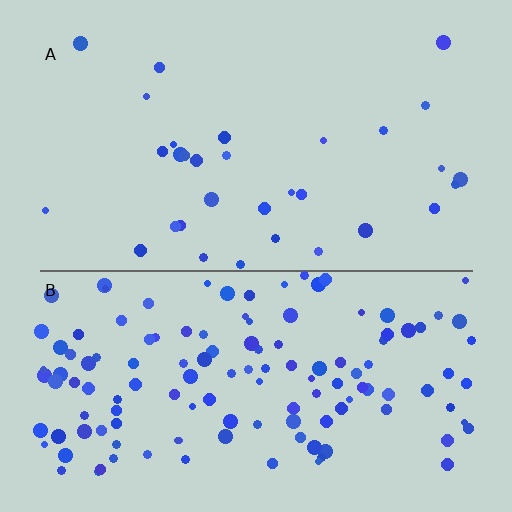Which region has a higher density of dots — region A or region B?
B (the bottom).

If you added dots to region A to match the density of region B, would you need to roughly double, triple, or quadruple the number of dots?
Approximately quadruple.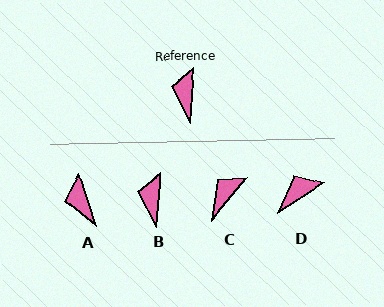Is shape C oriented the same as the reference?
No, it is off by about 35 degrees.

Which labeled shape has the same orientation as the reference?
B.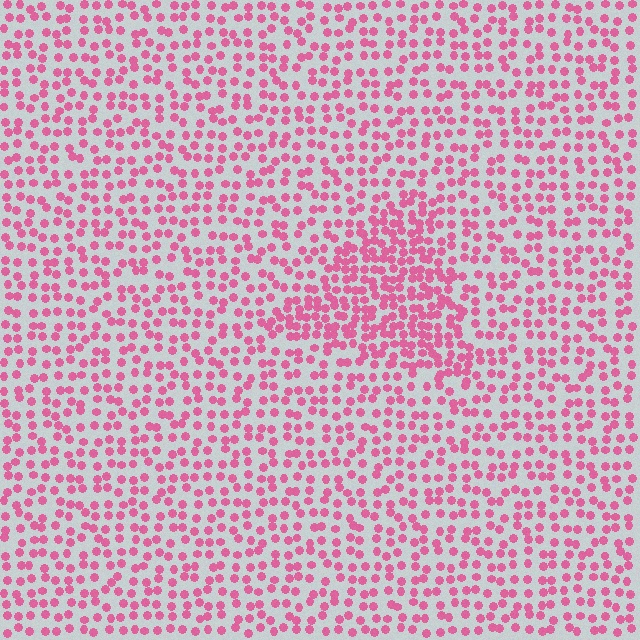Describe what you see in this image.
The image contains small pink elements arranged at two different densities. A triangle-shaped region is visible where the elements are more densely packed than the surrounding area.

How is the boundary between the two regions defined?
The boundary is defined by a change in element density (approximately 1.8x ratio). All elements are the same color, size, and shape.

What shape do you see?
I see a triangle.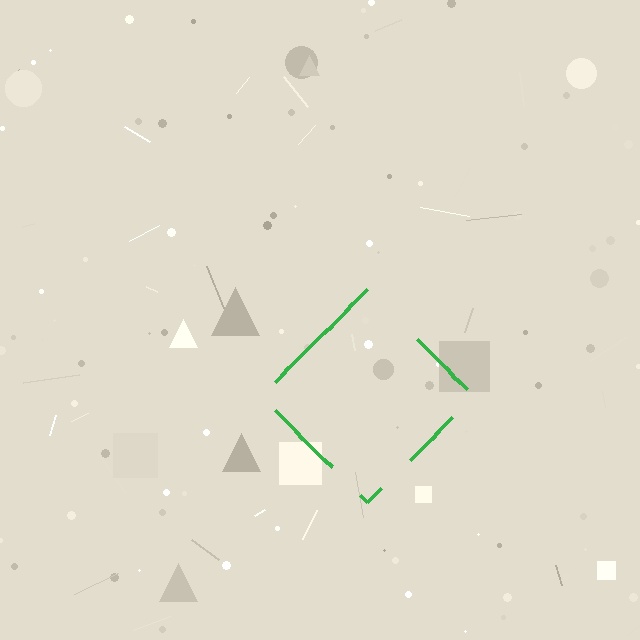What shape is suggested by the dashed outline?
The dashed outline suggests a diamond.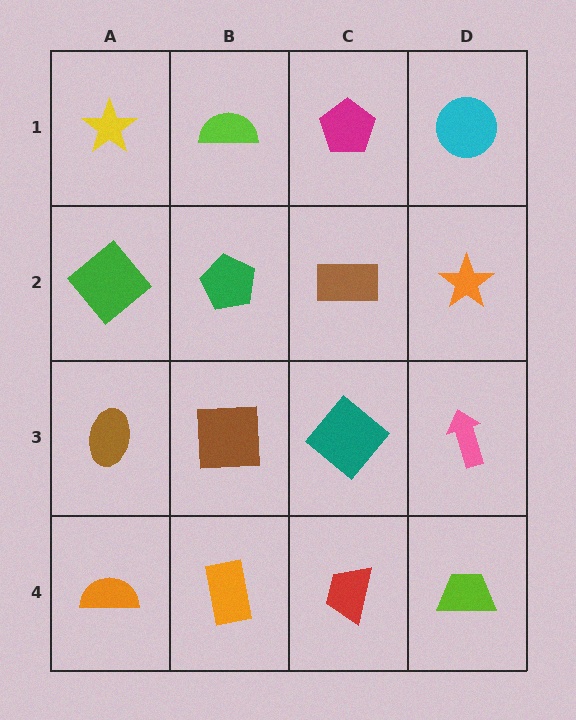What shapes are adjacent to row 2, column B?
A lime semicircle (row 1, column B), a brown square (row 3, column B), a green diamond (row 2, column A), a brown rectangle (row 2, column C).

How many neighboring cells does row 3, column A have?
3.